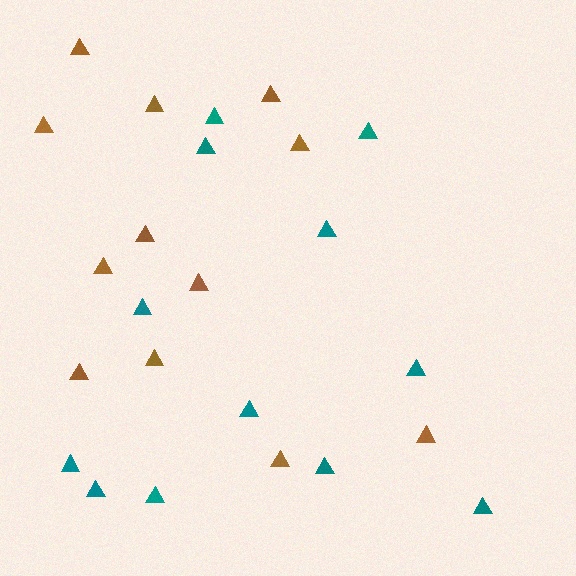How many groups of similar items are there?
There are 2 groups: one group of teal triangles (12) and one group of brown triangles (12).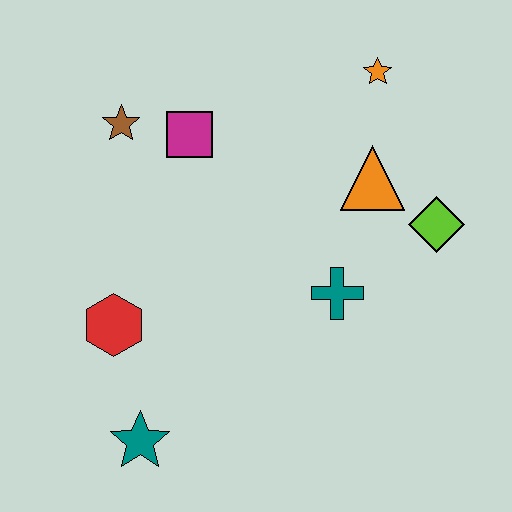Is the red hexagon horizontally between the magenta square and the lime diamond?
No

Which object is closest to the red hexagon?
The teal star is closest to the red hexagon.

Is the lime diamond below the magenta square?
Yes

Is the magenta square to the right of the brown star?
Yes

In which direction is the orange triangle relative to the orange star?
The orange triangle is below the orange star.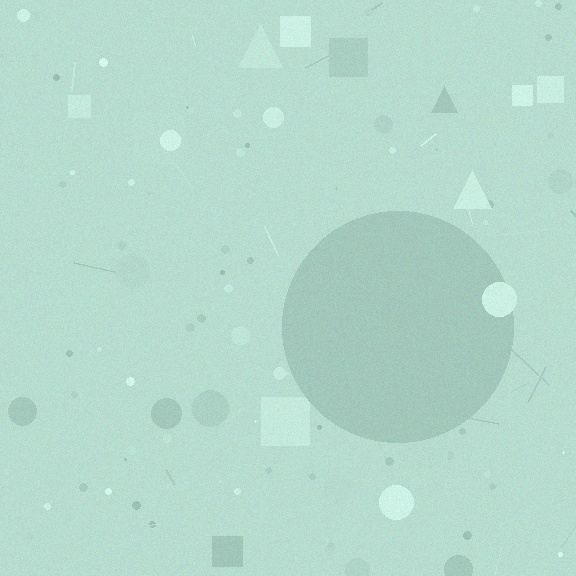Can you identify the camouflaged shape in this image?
The camouflaged shape is a circle.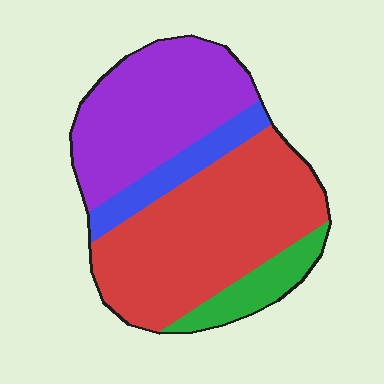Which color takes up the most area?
Red, at roughly 45%.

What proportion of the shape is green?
Green covers about 10% of the shape.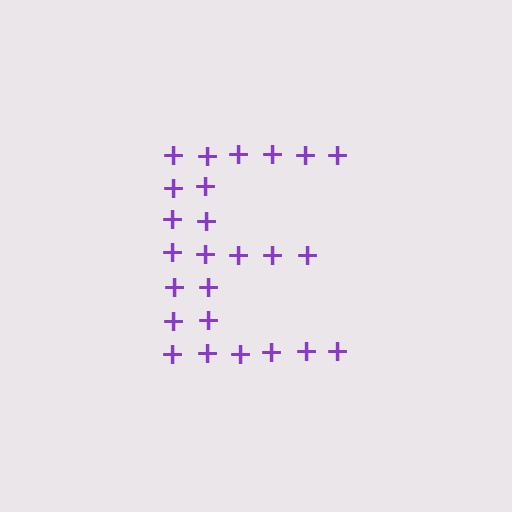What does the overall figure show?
The overall figure shows the letter E.